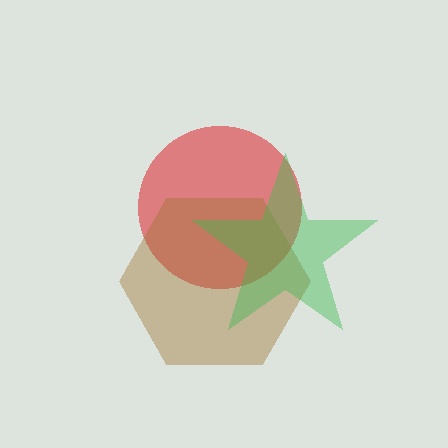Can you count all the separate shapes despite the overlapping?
Yes, there are 3 separate shapes.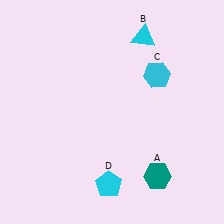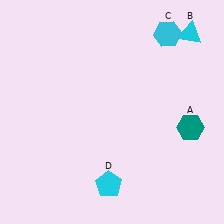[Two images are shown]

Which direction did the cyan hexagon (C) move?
The cyan hexagon (C) moved up.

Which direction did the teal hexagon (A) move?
The teal hexagon (A) moved up.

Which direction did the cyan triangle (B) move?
The cyan triangle (B) moved right.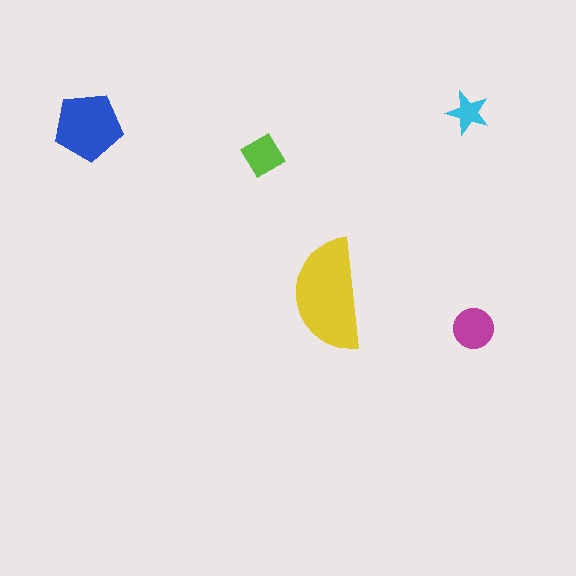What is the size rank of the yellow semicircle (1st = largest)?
1st.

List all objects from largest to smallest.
The yellow semicircle, the blue pentagon, the magenta circle, the lime diamond, the cyan star.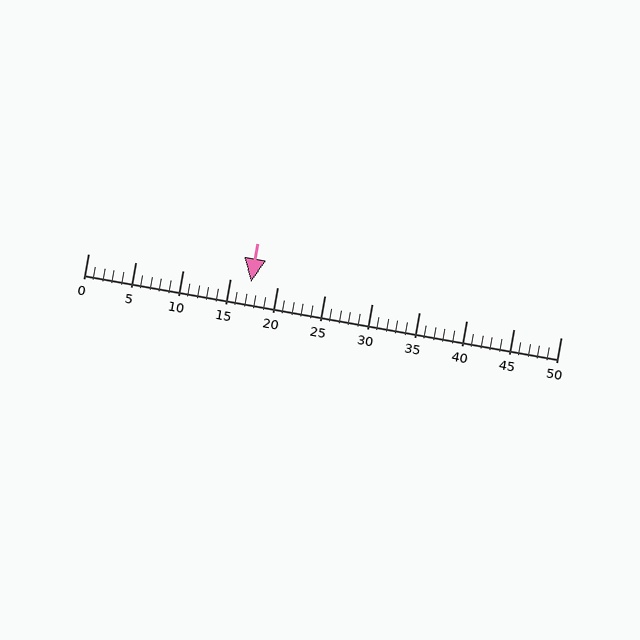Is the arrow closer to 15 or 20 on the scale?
The arrow is closer to 15.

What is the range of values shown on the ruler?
The ruler shows values from 0 to 50.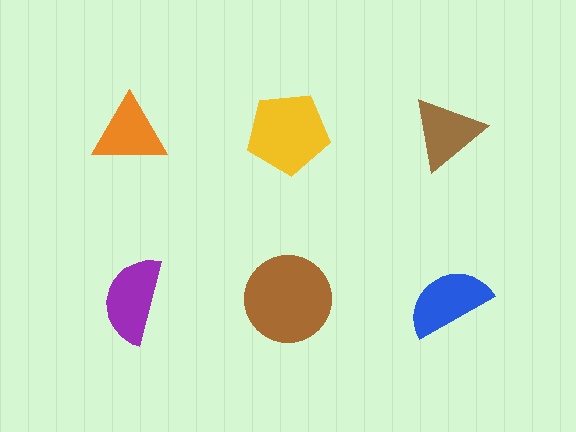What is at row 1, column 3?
A brown triangle.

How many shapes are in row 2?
3 shapes.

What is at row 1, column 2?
A yellow pentagon.